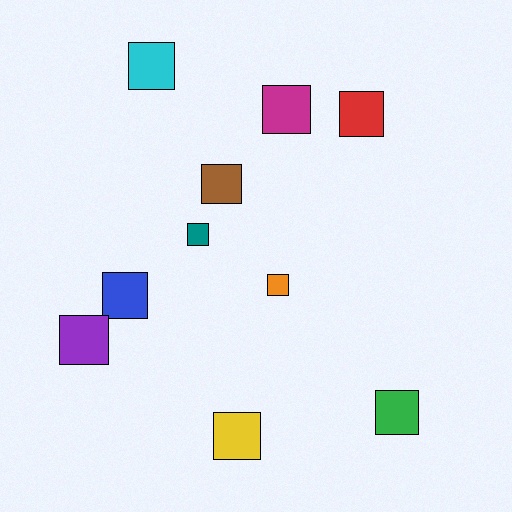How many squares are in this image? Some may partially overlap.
There are 10 squares.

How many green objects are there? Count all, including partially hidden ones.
There is 1 green object.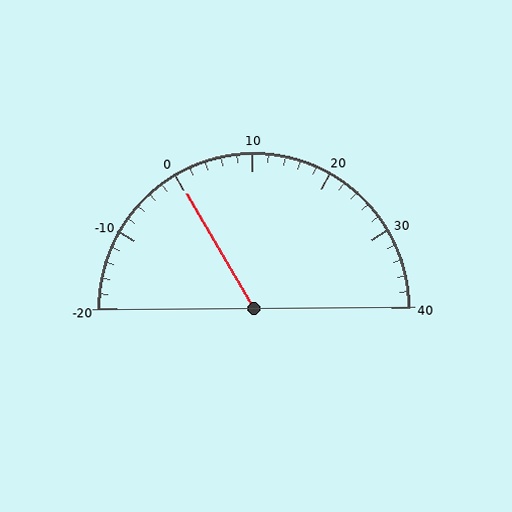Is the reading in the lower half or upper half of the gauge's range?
The reading is in the lower half of the range (-20 to 40).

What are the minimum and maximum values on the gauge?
The gauge ranges from -20 to 40.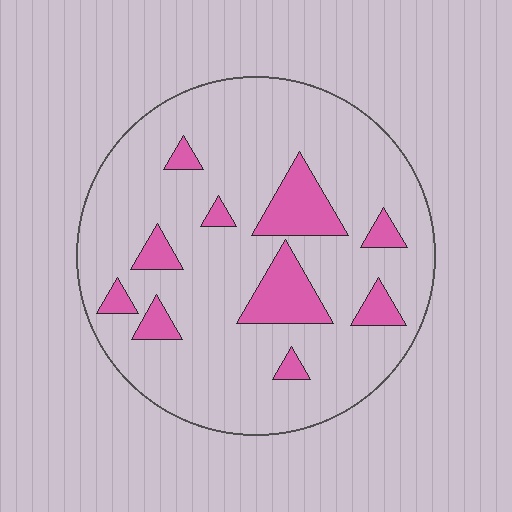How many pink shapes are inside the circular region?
10.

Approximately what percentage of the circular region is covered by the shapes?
Approximately 15%.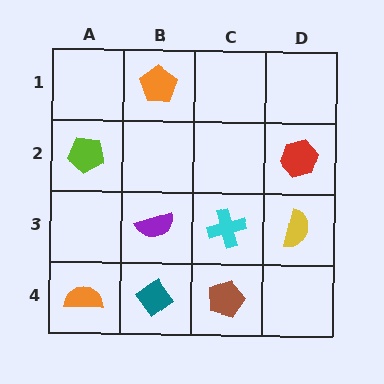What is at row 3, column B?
A purple semicircle.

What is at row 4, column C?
A brown pentagon.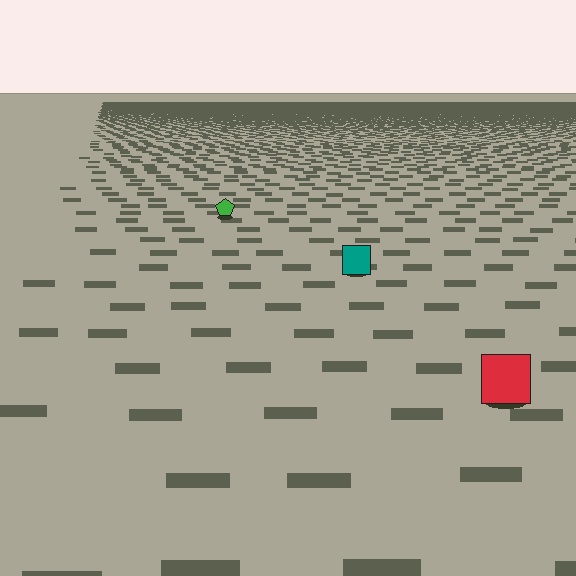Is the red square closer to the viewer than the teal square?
Yes. The red square is closer — you can tell from the texture gradient: the ground texture is coarser near it.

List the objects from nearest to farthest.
From nearest to farthest: the red square, the teal square, the green pentagon.